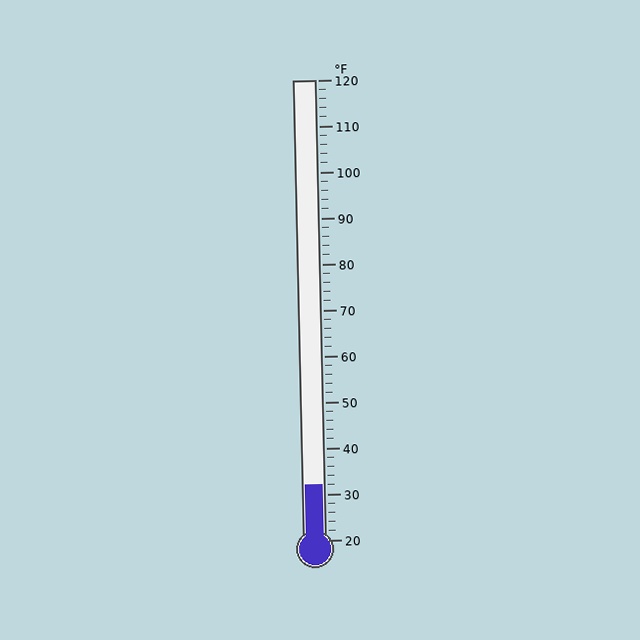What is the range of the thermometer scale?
The thermometer scale ranges from 20°F to 120°F.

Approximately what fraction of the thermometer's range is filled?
The thermometer is filled to approximately 10% of its range.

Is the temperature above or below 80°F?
The temperature is below 80°F.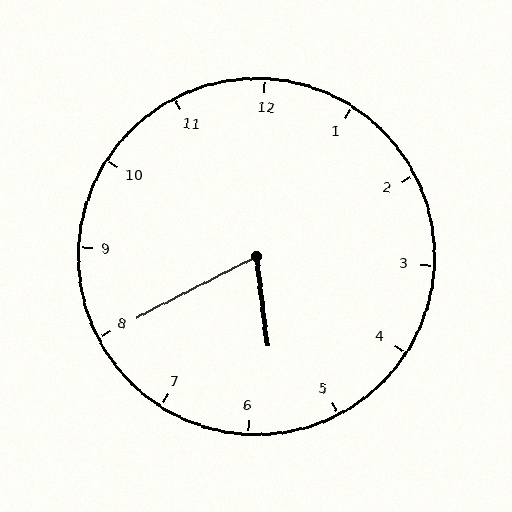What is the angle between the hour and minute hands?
Approximately 70 degrees.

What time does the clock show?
5:40.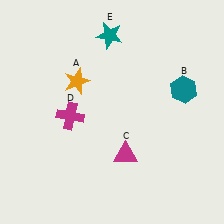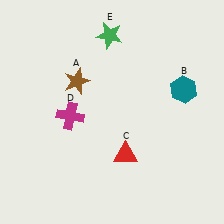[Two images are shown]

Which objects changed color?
A changed from orange to brown. C changed from magenta to red. E changed from teal to green.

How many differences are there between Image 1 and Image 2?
There are 3 differences between the two images.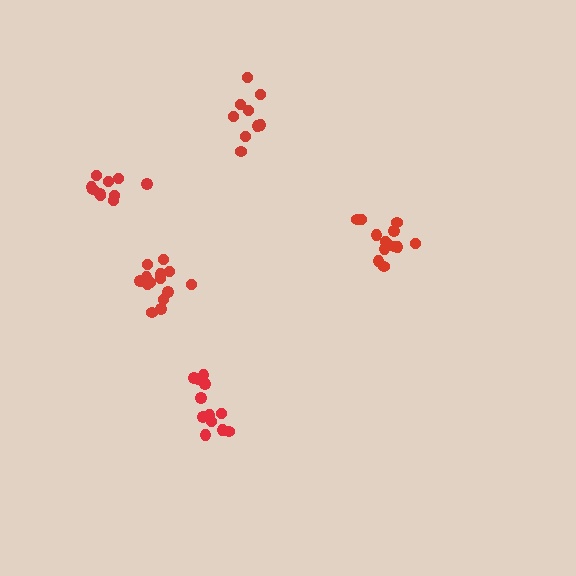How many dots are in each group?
Group 1: 10 dots, Group 2: 14 dots, Group 3: 13 dots, Group 4: 12 dots, Group 5: 9 dots (58 total).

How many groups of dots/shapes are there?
There are 5 groups.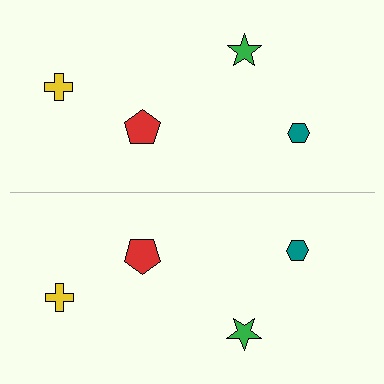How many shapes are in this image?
There are 8 shapes in this image.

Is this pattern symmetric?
Yes, this pattern has bilateral (reflection) symmetry.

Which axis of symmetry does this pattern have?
The pattern has a horizontal axis of symmetry running through the center of the image.